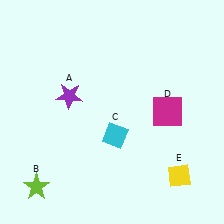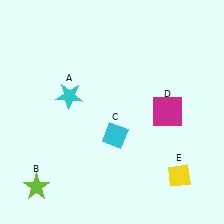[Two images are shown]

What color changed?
The star (A) changed from purple in Image 1 to cyan in Image 2.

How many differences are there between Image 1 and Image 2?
There is 1 difference between the two images.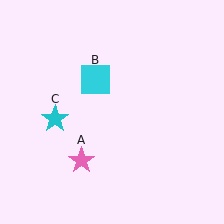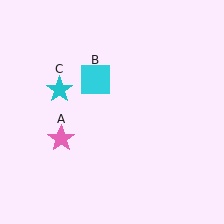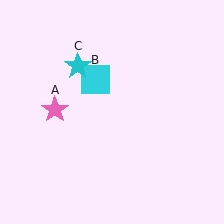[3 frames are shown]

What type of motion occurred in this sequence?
The pink star (object A), cyan star (object C) rotated clockwise around the center of the scene.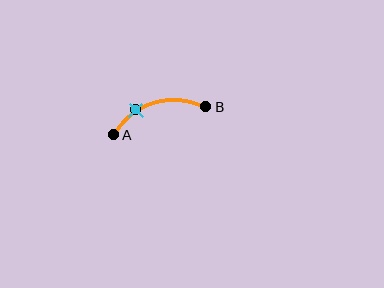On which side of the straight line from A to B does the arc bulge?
The arc bulges above the straight line connecting A and B.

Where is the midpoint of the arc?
The arc midpoint is the point on the curve farthest from the straight line joining A and B. It sits above that line.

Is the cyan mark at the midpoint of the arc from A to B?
No. The cyan mark lies on the arc but is closer to endpoint A. The arc midpoint would be at the point on the curve equidistant along the arc from both A and B.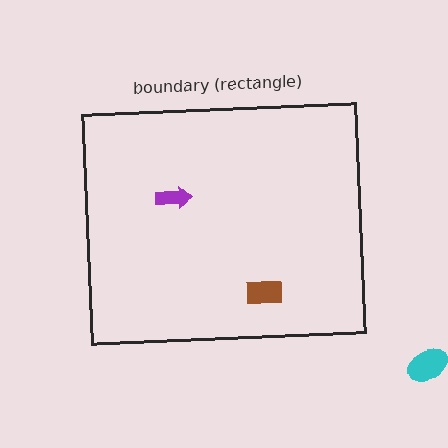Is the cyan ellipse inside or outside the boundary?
Outside.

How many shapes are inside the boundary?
2 inside, 1 outside.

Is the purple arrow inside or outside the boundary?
Inside.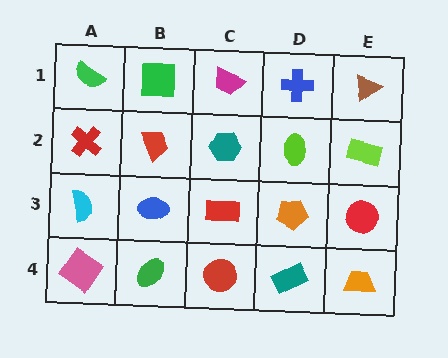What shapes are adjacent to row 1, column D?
A lime ellipse (row 2, column D), a magenta trapezoid (row 1, column C), a brown triangle (row 1, column E).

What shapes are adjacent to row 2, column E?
A brown triangle (row 1, column E), a red circle (row 3, column E), a lime ellipse (row 2, column D).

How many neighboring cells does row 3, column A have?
3.